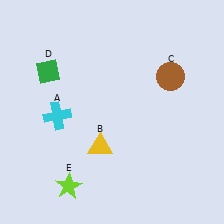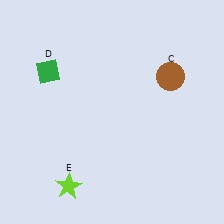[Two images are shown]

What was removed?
The yellow triangle (B), the cyan cross (A) were removed in Image 2.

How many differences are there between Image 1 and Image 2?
There are 2 differences between the two images.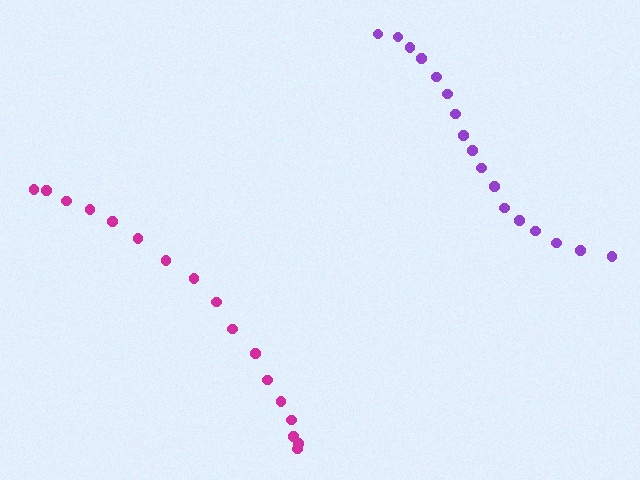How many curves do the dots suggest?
There are 2 distinct paths.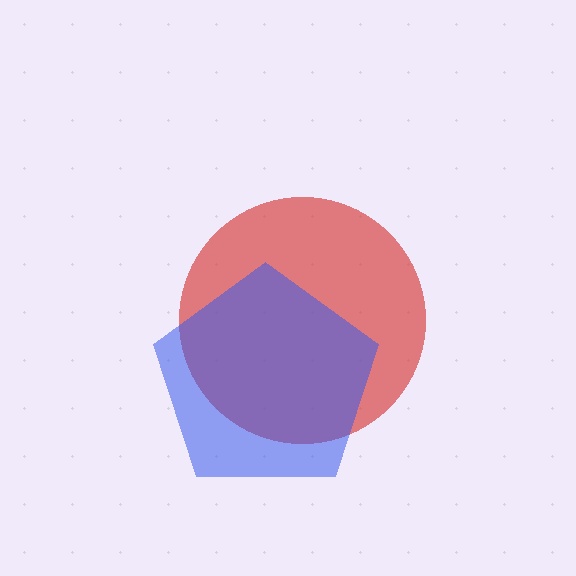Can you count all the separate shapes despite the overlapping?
Yes, there are 2 separate shapes.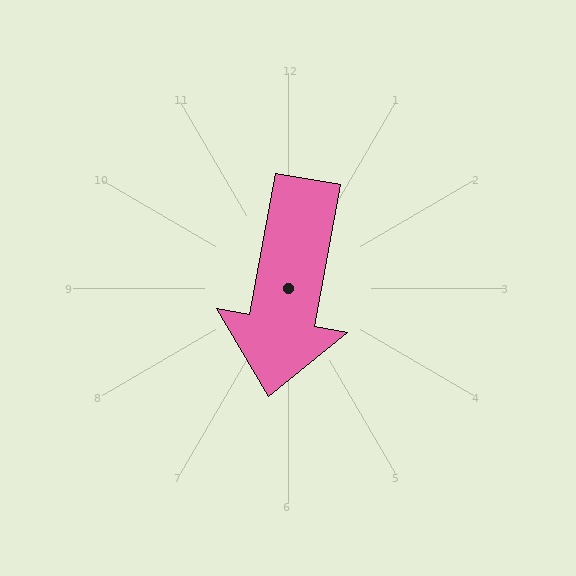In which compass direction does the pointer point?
South.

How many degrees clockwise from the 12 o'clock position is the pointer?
Approximately 190 degrees.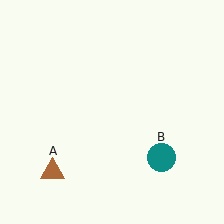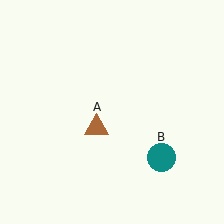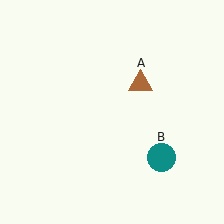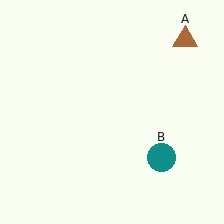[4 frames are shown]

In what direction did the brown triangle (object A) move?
The brown triangle (object A) moved up and to the right.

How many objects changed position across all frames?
1 object changed position: brown triangle (object A).